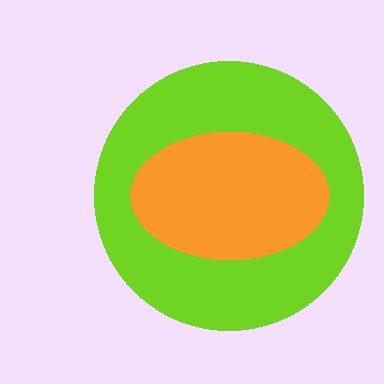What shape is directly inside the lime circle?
The orange ellipse.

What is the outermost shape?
The lime circle.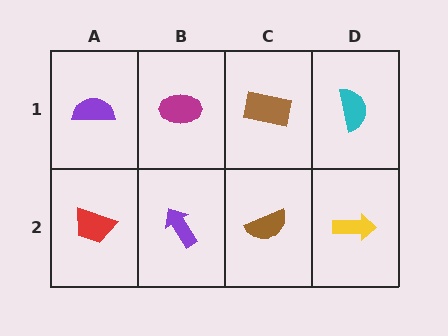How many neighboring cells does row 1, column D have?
2.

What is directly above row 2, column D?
A cyan semicircle.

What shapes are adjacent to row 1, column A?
A red trapezoid (row 2, column A), a magenta ellipse (row 1, column B).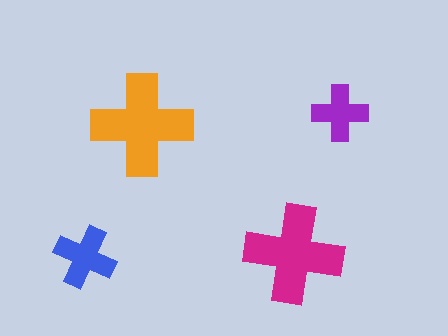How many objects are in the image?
There are 4 objects in the image.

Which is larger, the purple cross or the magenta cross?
The magenta one.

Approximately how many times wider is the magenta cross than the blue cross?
About 1.5 times wider.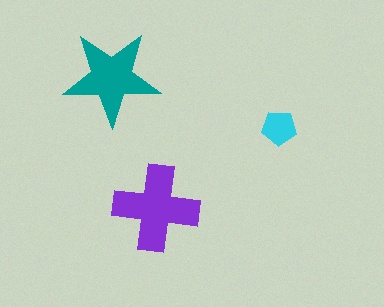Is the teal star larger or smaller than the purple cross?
Smaller.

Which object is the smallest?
The cyan pentagon.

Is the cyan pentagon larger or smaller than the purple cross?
Smaller.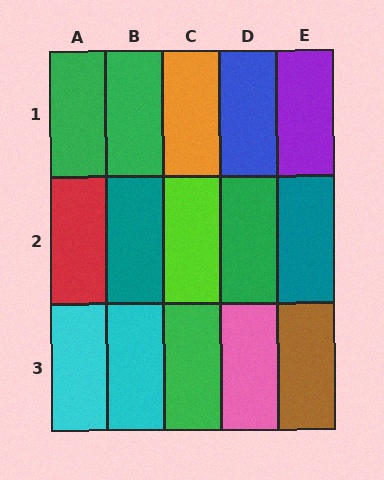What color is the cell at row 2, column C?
Lime.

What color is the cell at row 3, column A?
Cyan.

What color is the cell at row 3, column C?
Green.